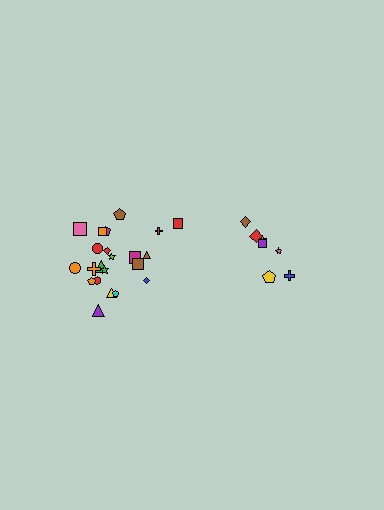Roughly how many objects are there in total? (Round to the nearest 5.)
Roughly 30 objects in total.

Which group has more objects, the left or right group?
The left group.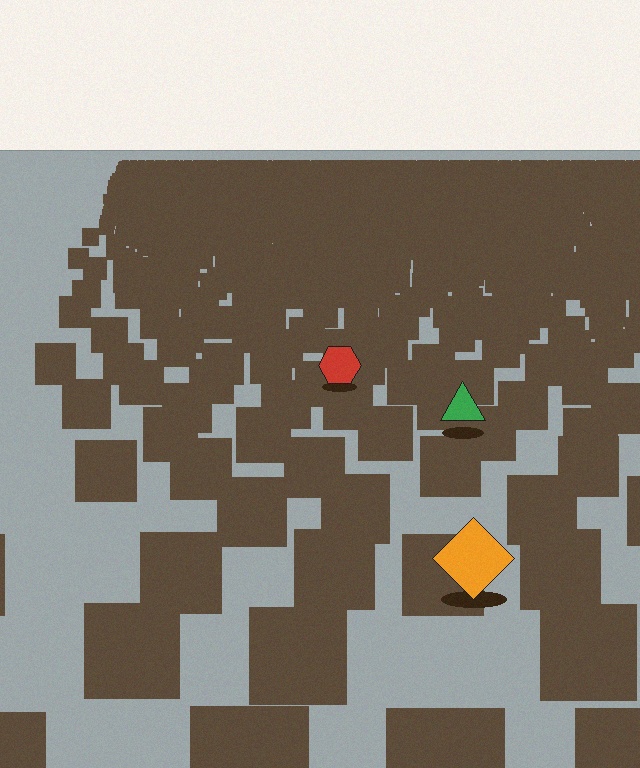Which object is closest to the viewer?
The orange diamond is closest. The texture marks near it are larger and more spread out.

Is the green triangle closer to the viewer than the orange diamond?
No. The orange diamond is closer — you can tell from the texture gradient: the ground texture is coarser near it.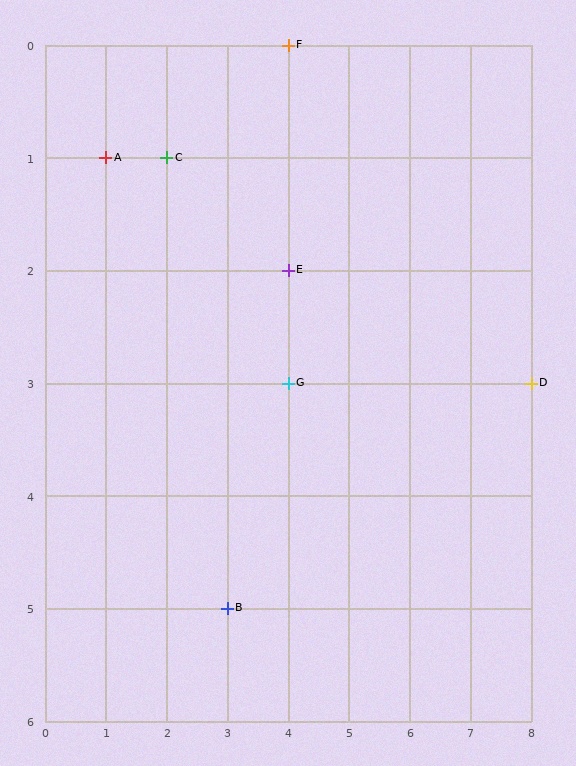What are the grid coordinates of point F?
Point F is at grid coordinates (4, 0).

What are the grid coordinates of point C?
Point C is at grid coordinates (2, 1).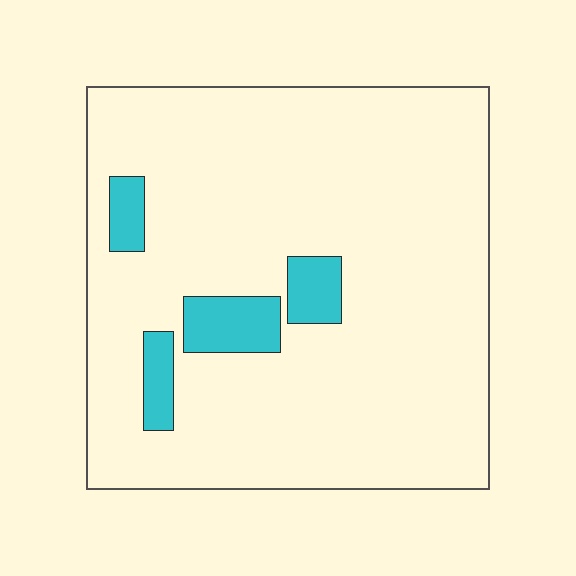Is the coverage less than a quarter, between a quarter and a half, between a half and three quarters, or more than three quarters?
Less than a quarter.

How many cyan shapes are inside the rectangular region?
4.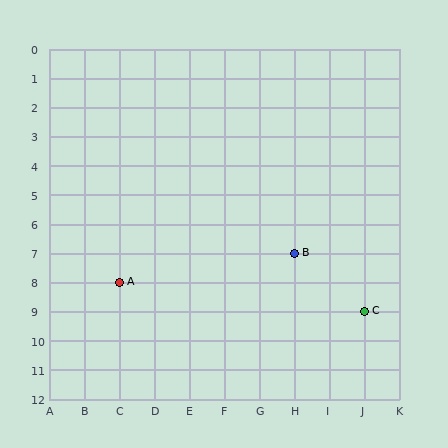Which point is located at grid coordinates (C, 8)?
Point A is at (C, 8).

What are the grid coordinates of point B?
Point B is at grid coordinates (H, 7).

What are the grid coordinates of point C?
Point C is at grid coordinates (J, 9).